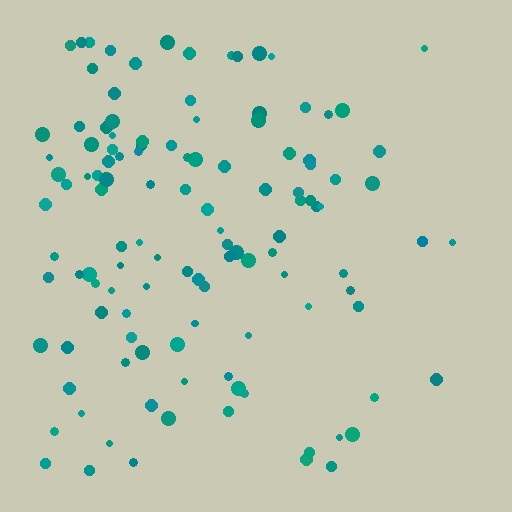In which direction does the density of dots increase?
From right to left, with the left side densest.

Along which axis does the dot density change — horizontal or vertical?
Horizontal.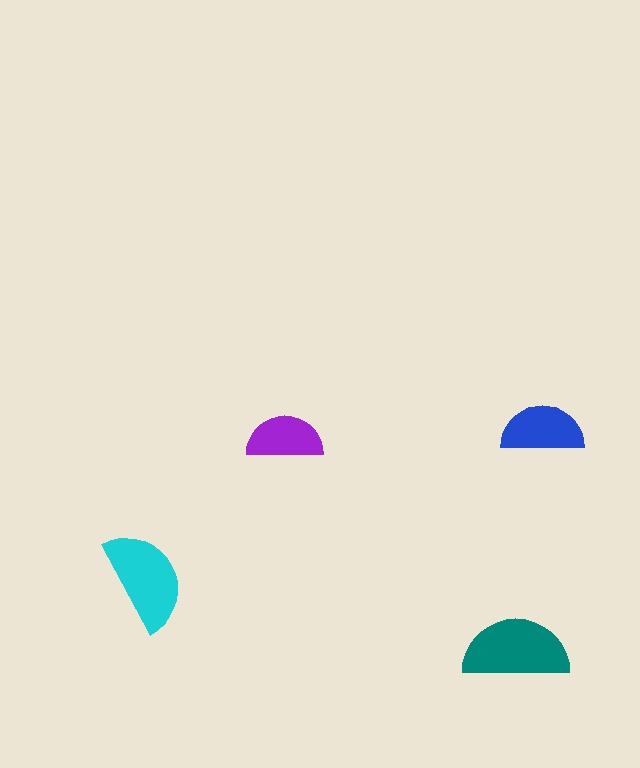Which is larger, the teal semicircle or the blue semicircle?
The teal one.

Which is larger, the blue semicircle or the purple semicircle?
The blue one.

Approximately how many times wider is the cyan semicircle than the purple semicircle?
About 1.5 times wider.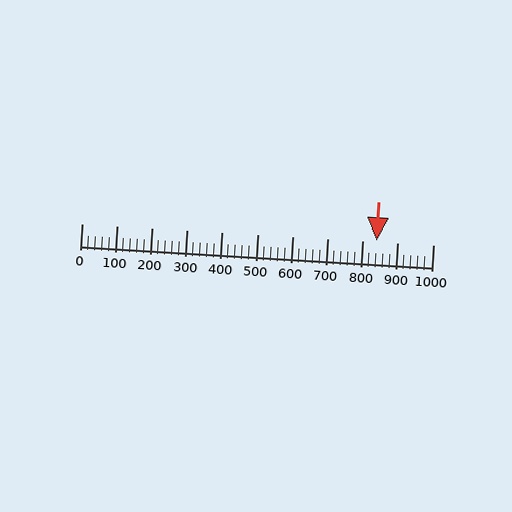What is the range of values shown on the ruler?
The ruler shows values from 0 to 1000.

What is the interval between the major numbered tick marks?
The major tick marks are spaced 100 units apart.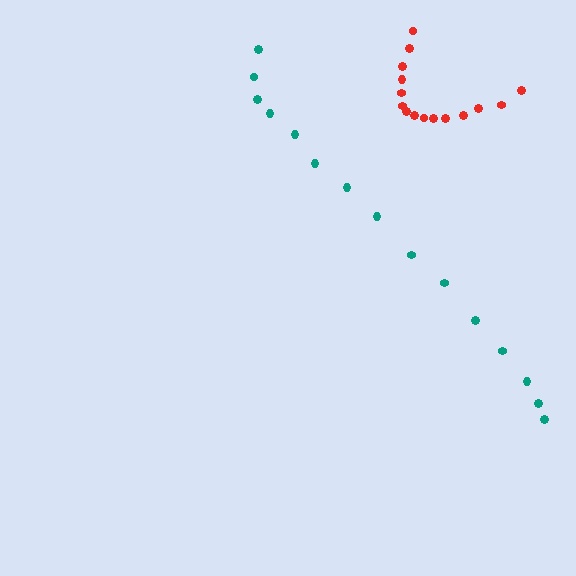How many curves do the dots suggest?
There are 2 distinct paths.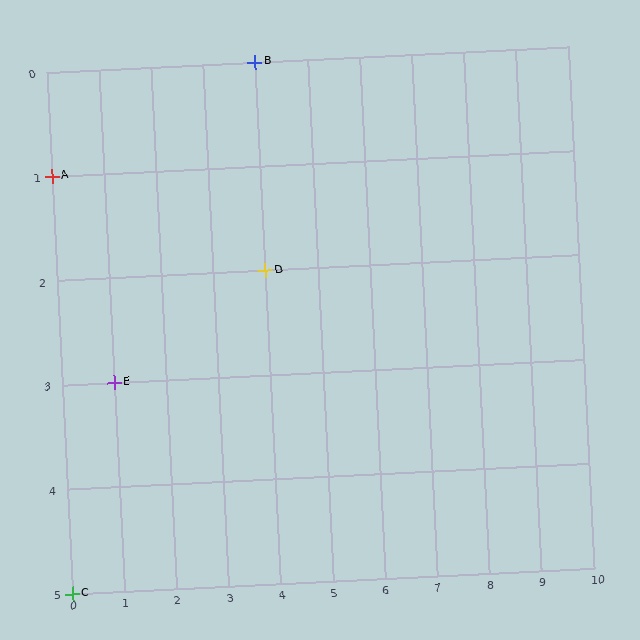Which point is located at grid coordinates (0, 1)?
Point A is at (0, 1).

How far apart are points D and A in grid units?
Points D and A are 4 columns and 1 row apart (about 4.1 grid units diagonally).